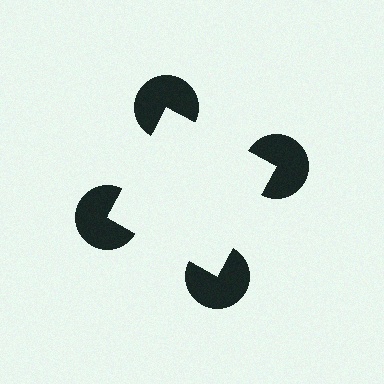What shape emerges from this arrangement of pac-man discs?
An illusory square — its edges are inferred from the aligned wedge cuts in the pac-man discs, not physically drawn.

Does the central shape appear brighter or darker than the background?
It typically appears slightly brighter than the background, even though no actual brightness change is drawn.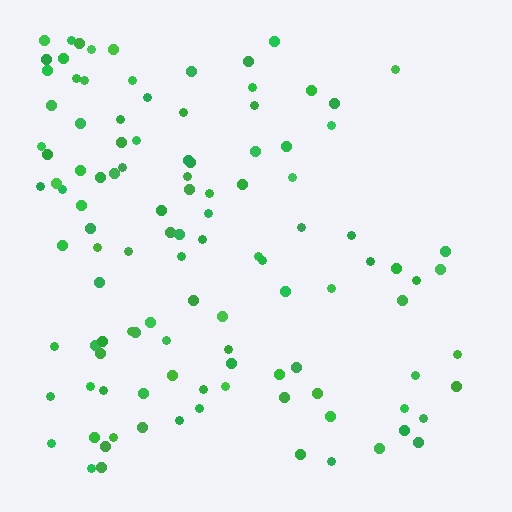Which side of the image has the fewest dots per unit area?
The right.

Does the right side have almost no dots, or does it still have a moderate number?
Still a moderate number, just noticeably fewer than the left.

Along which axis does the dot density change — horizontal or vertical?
Horizontal.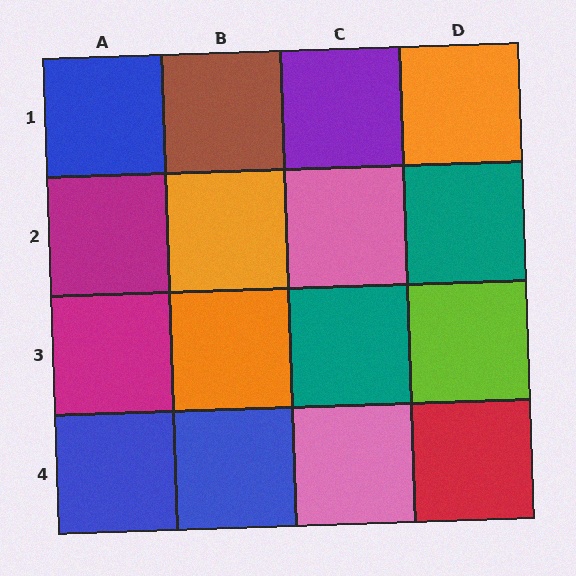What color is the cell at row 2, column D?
Teal.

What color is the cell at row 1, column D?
Orange.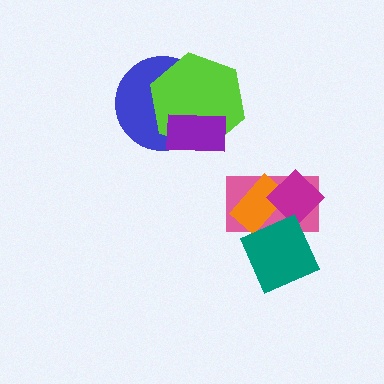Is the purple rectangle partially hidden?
No, no other shape covers it.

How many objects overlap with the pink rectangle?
3 objects overlap with the pink rectangle.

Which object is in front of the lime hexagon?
The purple rectangle is in front of the lime hexagon.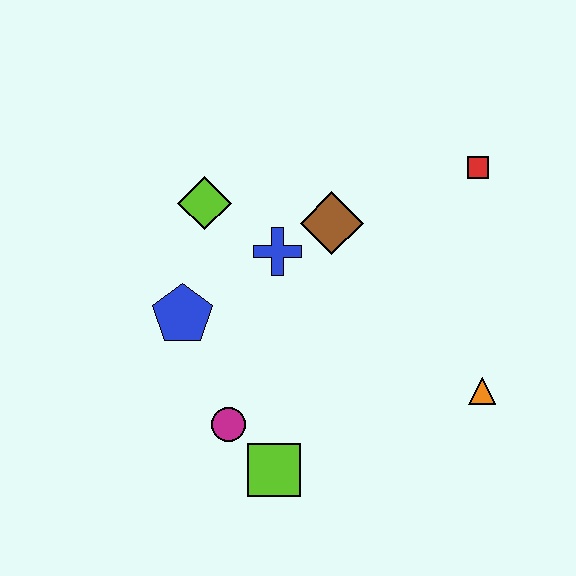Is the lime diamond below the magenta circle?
No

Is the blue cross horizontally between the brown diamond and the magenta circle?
Yes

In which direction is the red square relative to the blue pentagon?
The red square is to the right of the blue pentagon.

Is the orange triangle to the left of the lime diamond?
No